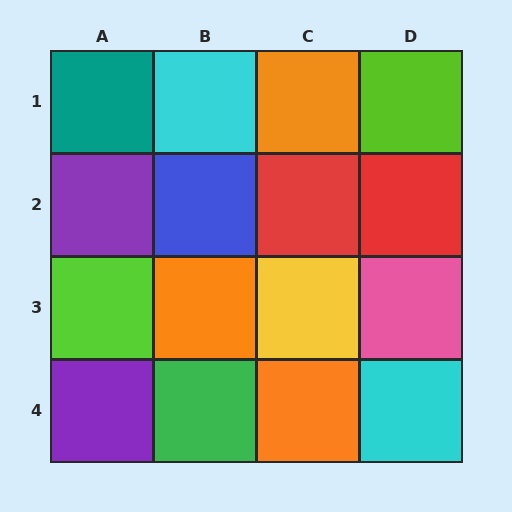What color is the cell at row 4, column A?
Purple.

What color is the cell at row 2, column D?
Red.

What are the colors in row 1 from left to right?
Teal, cyan, orange, lime.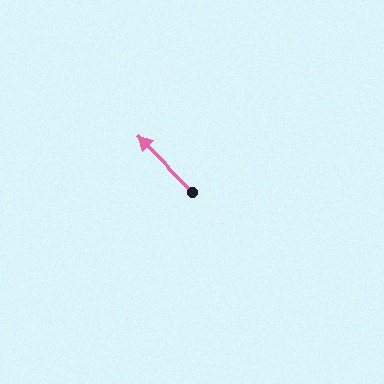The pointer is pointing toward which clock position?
Roughly 11 o'clock.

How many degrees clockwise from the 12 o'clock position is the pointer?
Approximately 315 degrees.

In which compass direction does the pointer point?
Northwest.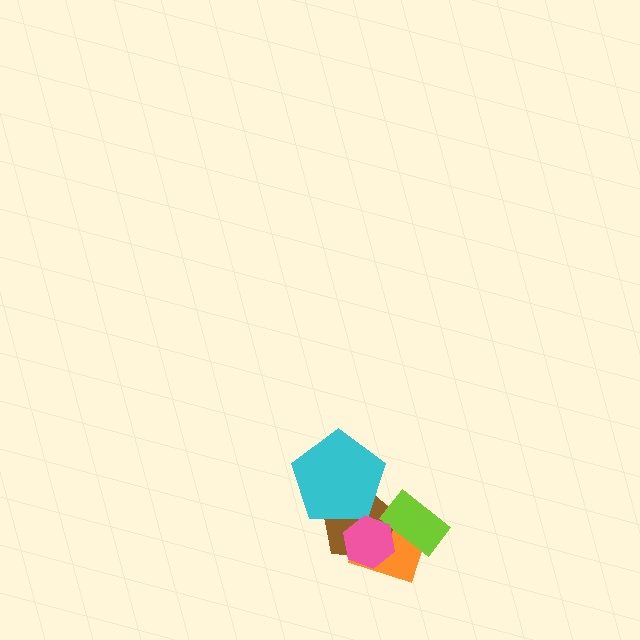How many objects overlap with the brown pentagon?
4 objects overlap with the brown pentagon.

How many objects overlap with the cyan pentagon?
1 object overlaps with the cyan pentagon.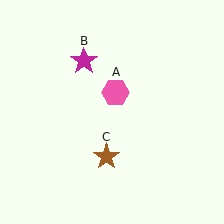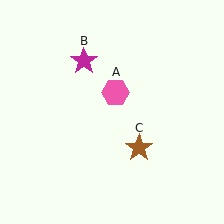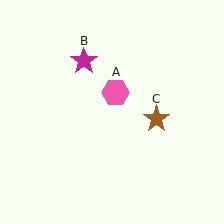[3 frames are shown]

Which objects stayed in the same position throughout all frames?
Pink hexagon (object A) and magenta star (object B) remained stationary.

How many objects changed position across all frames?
1 object changed position: brown star (object C).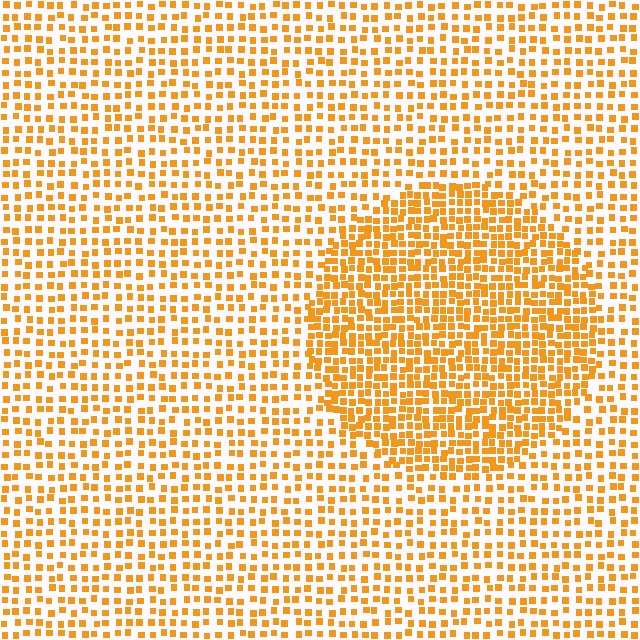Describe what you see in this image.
The image contains small orange elements arranged at two different densities. A circle-shaped region is visible where the elements are more densely packed than the surrounding area.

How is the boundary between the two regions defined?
The boundary is defined by a change in element density (approximately 1.8x ratio). All elements are the same color, size, and shape.